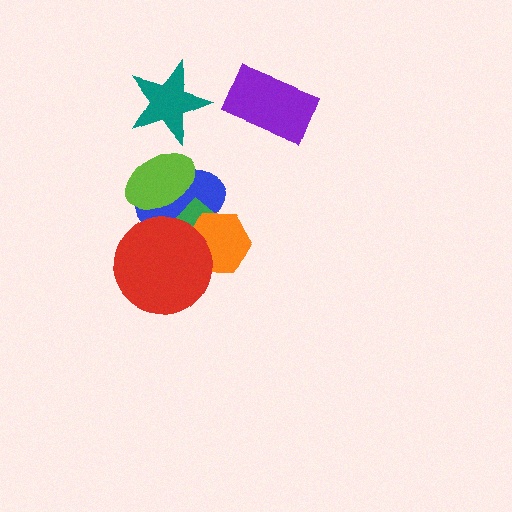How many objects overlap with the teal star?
0 objects overlap with the teal star.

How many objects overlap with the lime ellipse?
2 objects overlap with the lime ellipse.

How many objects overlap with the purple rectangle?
0 objects overlap with the purple rectangle.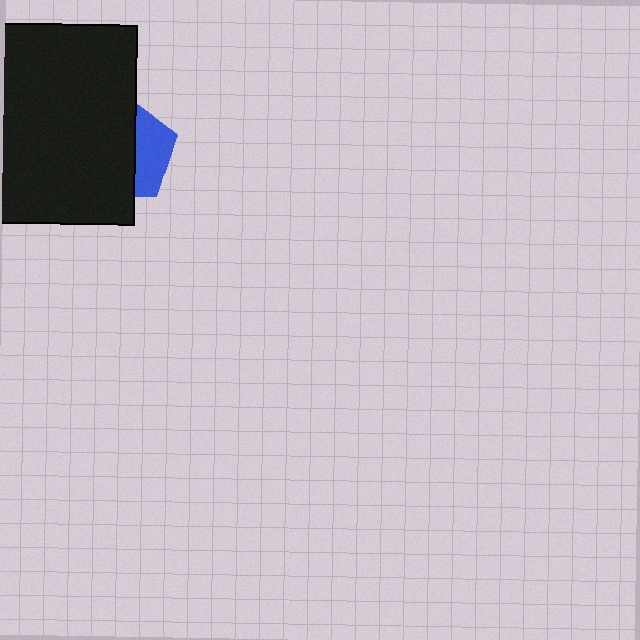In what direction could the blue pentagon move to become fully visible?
The blue pentagon could move right. That would shift it out from behind the black rectangle entirely.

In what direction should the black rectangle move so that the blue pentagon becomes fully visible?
The black rectangle should move left. That is the shortest direction to clear the overlap and leave the blue pentagon fully visible.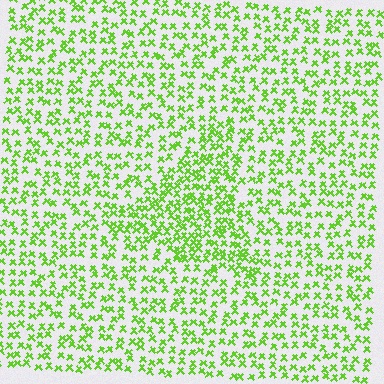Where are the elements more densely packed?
The elements are more densely packed inside the triangle boundary.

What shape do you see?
I see a triangle.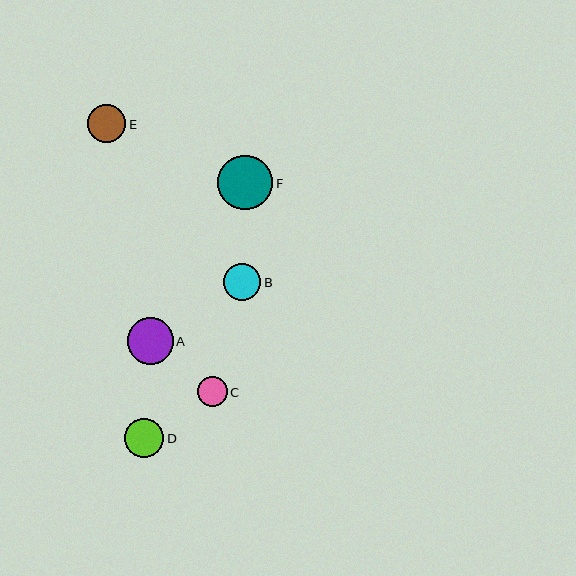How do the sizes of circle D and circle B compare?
Circle D and circle B are approximately the same size.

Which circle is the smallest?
Circle C is the smallest with a size of approximately 30 pixels.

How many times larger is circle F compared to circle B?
Circle F is approximately 1.5 times the size of circle B.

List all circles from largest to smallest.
From largest to smallest: F, A, D, E, B, C.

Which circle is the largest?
Circle F is the largest with a size of approximately 55 pixels.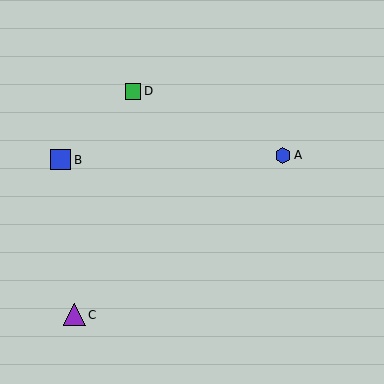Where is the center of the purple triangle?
The center of the purple triangle is at (74, 315).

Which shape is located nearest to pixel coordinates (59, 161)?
The blue square (labeled B) at (61, 160) is nearest to that location.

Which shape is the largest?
The purple triangle (labeled C) is the largest.